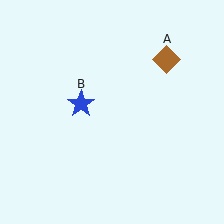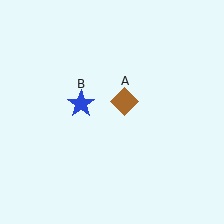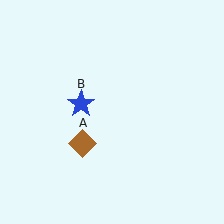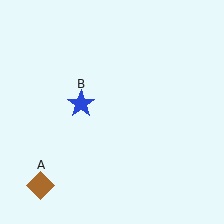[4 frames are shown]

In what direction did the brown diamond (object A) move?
The brown diamond (object A) moved down and to the left.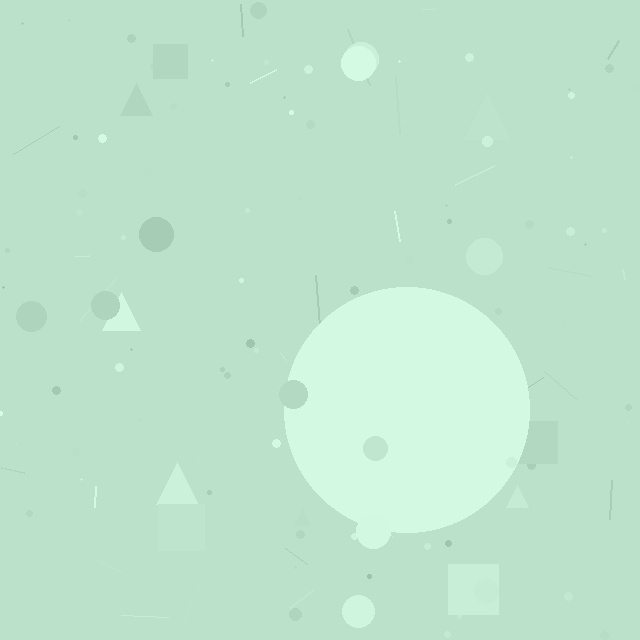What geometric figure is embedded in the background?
A circle is embedded in the background.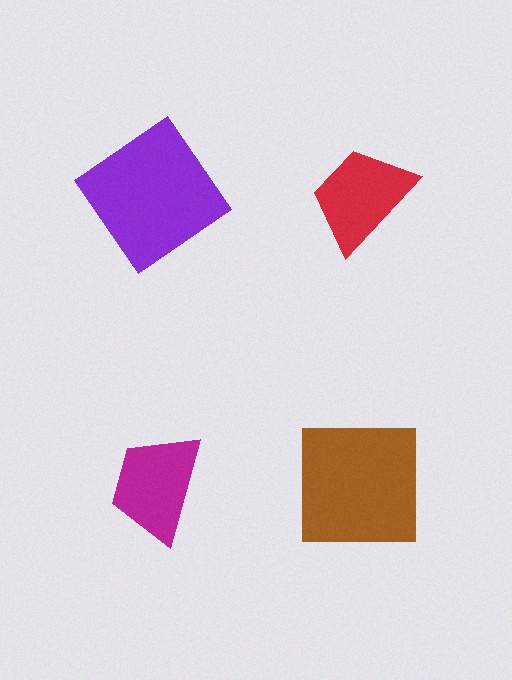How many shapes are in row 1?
2 shapes.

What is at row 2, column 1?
A magenta trapezoid.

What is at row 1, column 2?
A red trapezoid.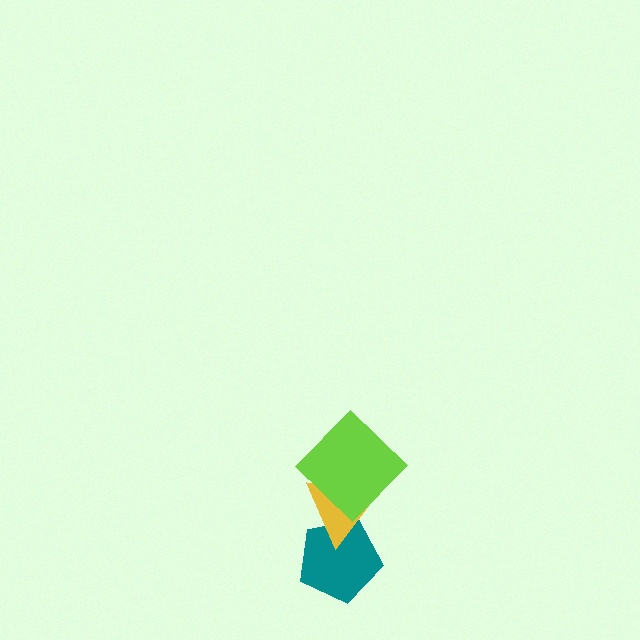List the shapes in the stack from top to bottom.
From top to bottom: the lime diamond, the yellow triangle, the teal pentagon.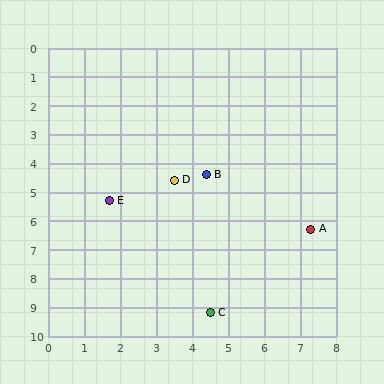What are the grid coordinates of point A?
Point A is at approximately (7.3, 6.3).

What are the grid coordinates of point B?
Point B is at approximately (4.4, 4.4).